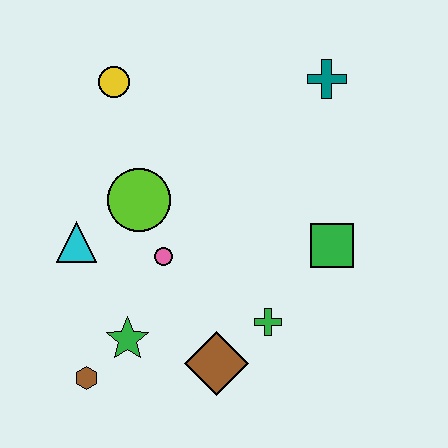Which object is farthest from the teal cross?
The brown hexagon is farthest from the teal cross.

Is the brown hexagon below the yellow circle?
Yes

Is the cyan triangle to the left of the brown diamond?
Yes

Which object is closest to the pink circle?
The lime circle is closest to the pink circle.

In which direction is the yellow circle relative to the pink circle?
The yellow circle is above the pink circle.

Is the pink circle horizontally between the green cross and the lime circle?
Yes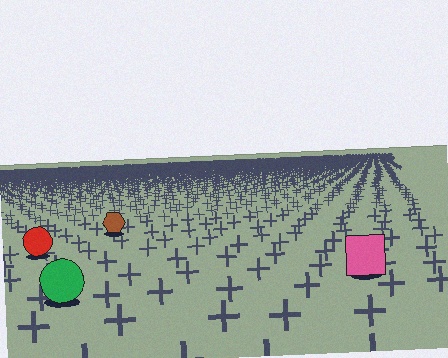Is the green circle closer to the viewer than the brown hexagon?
Yes. The green circle is closer — you can tell from the texture gradient: the ground texture is coarser near it.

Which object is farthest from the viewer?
The brown hexagon is farthest from the viewer. It appears smaller and the ground texture around it is denser.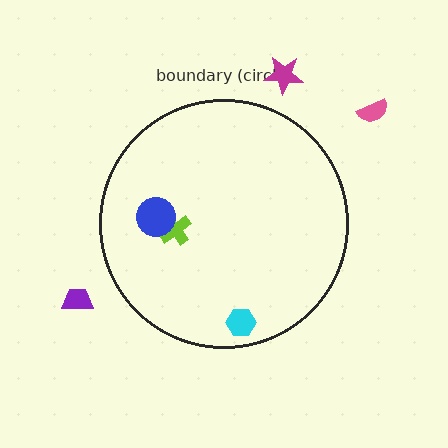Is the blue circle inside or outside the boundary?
Inside.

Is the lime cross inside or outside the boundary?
Inside.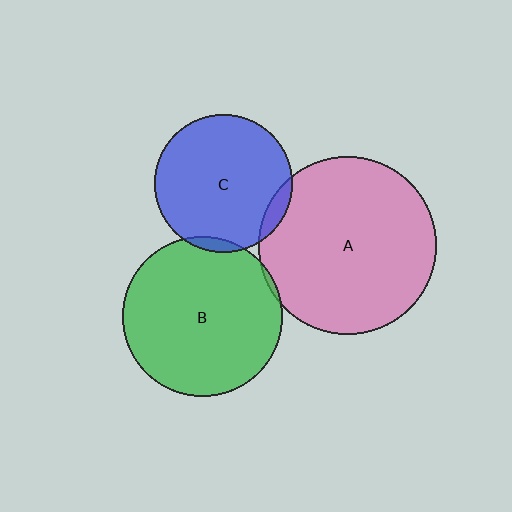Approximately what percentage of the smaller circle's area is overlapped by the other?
Approximately 5%.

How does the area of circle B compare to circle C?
Approximately 1.4 times.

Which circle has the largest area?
Circle A (pink).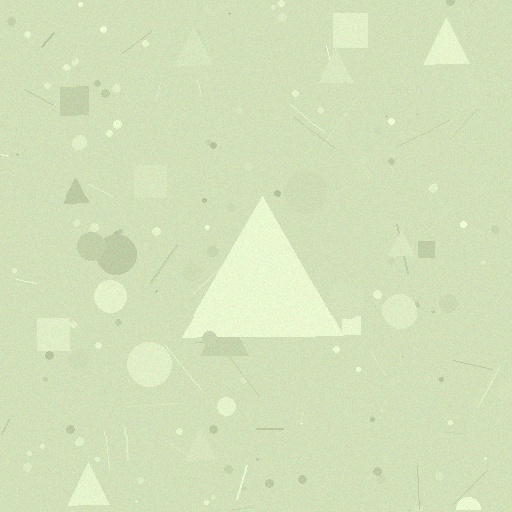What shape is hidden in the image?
A triangle is hidden in the image.